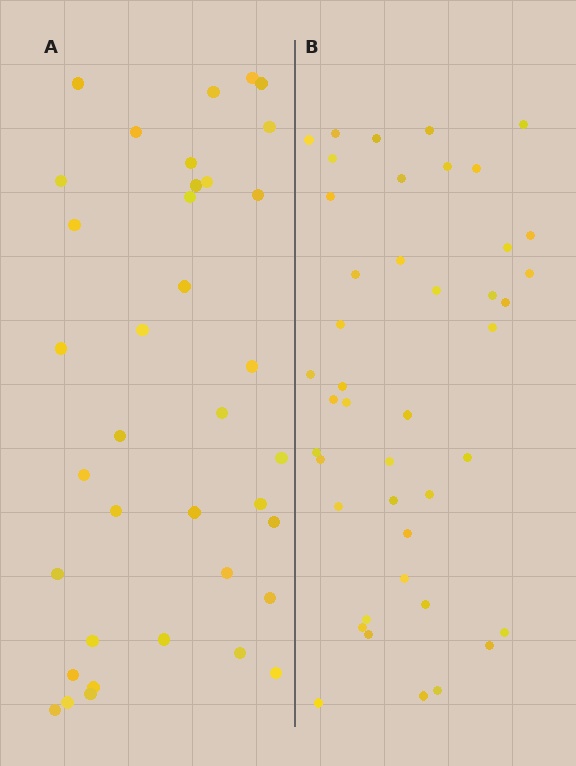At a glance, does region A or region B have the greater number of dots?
Region B (the right region) has more dots.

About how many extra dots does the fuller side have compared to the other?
Region B has about 6 more dots than region A.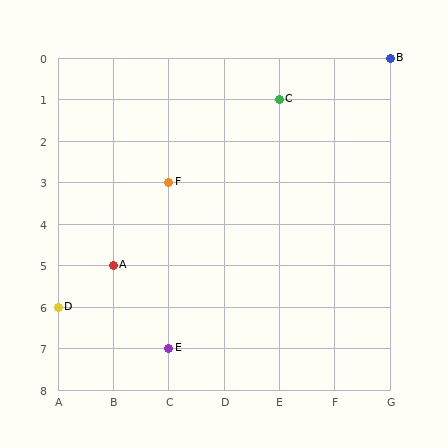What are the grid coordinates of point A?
Point A is at grid coordinates (B, 5).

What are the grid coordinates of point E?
Point E is at grid coordinates (C, 7).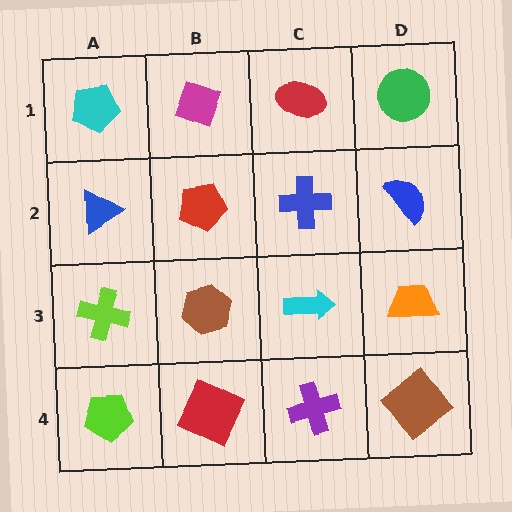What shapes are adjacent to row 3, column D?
A blue semicircle (row 2, column D), a brown diamond (row 4, column D), a cyan arrow (row 3, column C).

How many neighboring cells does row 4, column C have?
3.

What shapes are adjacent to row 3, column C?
A blue cross (row 2, column C), a purple cross (row 4, column C), a brown hexagon (row 3, column B), an orange trapezoid (row 3, column D).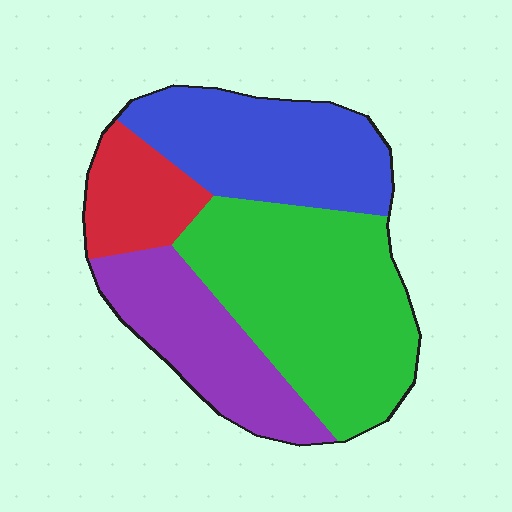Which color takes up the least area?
Red, at roughly 10%.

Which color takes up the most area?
Green, at roughly 40%.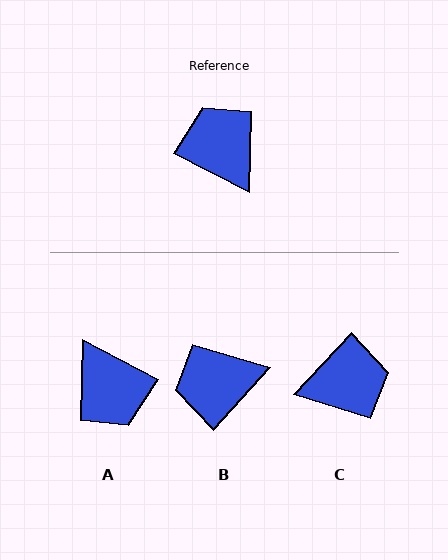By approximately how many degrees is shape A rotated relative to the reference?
Approximately 179 degrees counter-clockwise.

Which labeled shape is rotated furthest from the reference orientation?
A, about 179 degrees away.